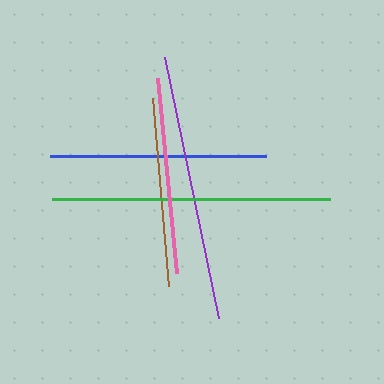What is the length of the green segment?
The green segment is approximately 278 pixels long.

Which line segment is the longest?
The green line is the longest at approximately 278 pixels.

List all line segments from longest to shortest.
From longest to shortest: green, purple, blue, pink, brown.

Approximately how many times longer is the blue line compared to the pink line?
The blue line is approximately 1.1 times the length of the pink line.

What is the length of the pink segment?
The pink segment is approximately 196 pixels long.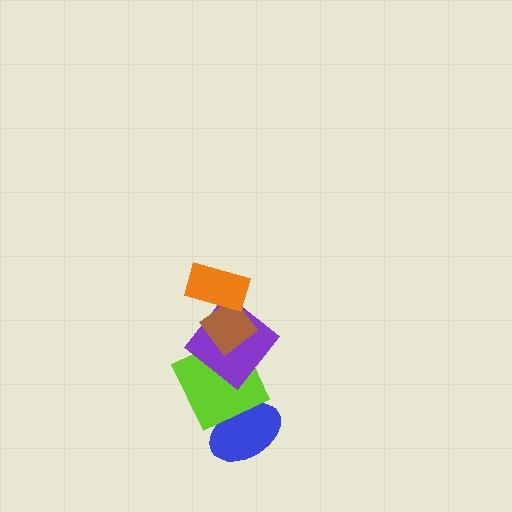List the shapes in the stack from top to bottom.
From top to bottom: the orange rectangle, the brown diamond, the purple diamond, the lime square, the blue ellipse.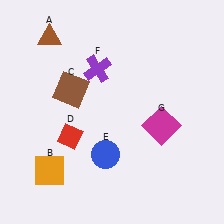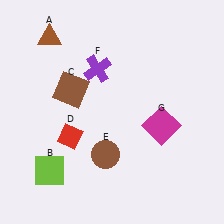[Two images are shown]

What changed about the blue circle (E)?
In Image 1, E is blue. In Image 2, it changed to brown.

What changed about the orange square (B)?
In Image 1, B is orange. In Image 2, it changed to lime.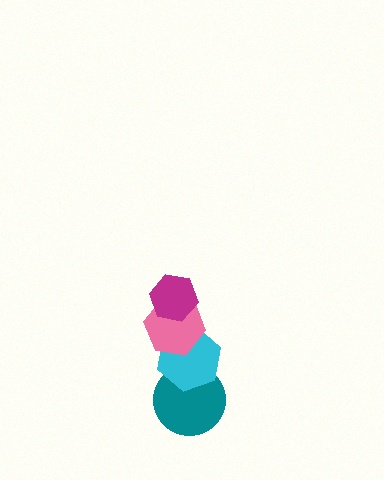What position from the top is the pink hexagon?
The pink hexagon is 2nd from the top.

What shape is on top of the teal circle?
The cyan hexagon is on top of the teal circle.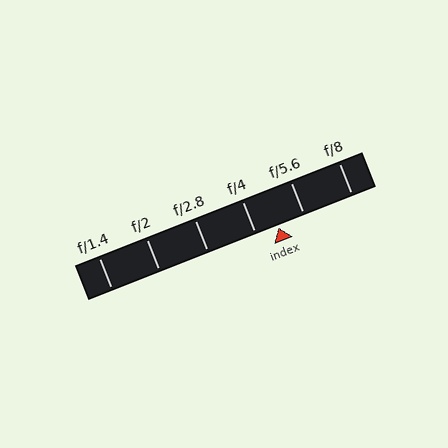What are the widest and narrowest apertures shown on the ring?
The widest aperture shown is f/1.4 and the narrowest is f/8.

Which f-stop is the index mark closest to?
The index mark is closest to f/4.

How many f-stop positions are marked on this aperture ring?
There are 6 f-stop positions marked.